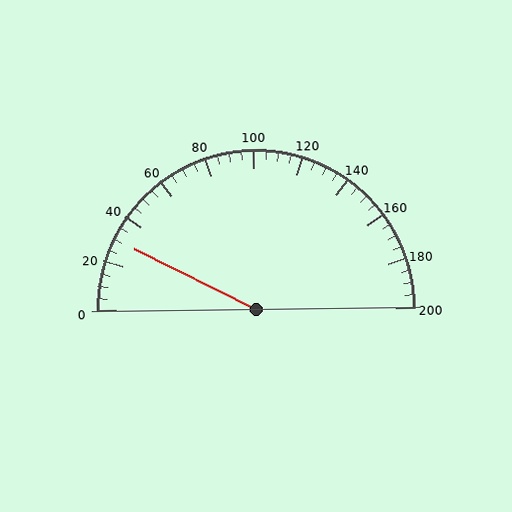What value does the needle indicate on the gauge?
The needle indicates approximately 30.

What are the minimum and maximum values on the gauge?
The gauge ranges from 0 to 200.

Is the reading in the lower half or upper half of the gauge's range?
The reading is in the lower half of the range (0 to 200).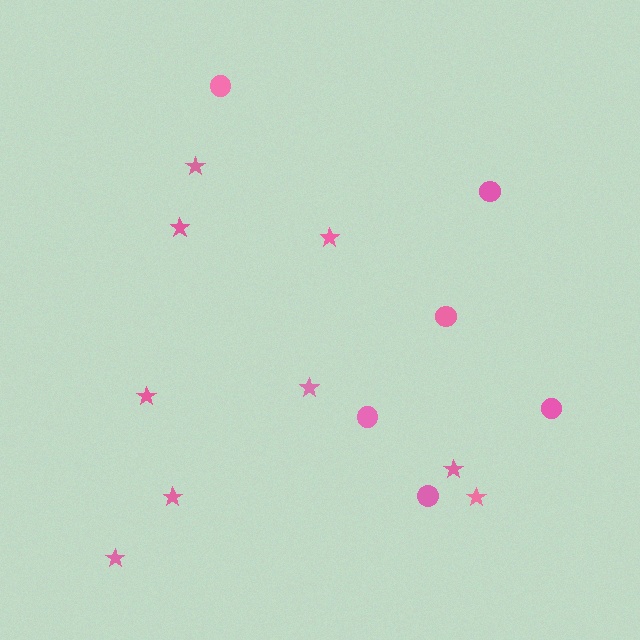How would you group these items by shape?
There are 2 groups: one group of circles (6) and one group of stars (9).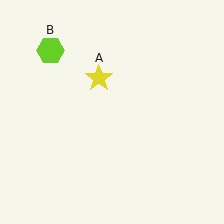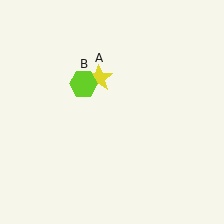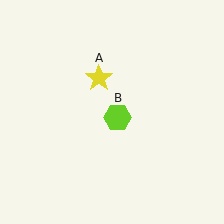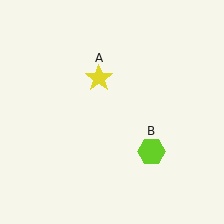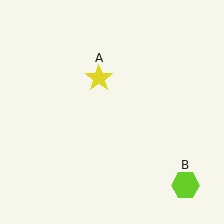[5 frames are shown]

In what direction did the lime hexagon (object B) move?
The lime hexagon (object B) moved down and to the right.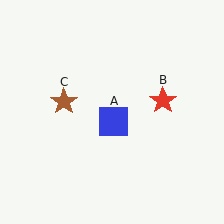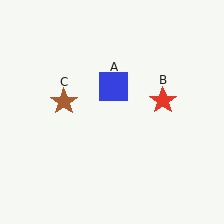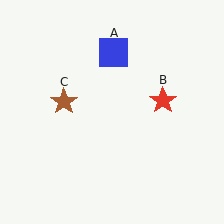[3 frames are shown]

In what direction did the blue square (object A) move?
The blue square (object A) moved up.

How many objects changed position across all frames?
1 object changed position: blue square (object A).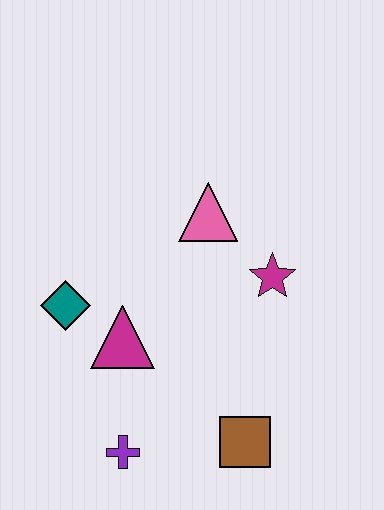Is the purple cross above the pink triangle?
No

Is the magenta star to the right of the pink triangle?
Yes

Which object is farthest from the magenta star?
The purple cross is farthest from the magenta star.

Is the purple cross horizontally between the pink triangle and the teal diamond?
Yes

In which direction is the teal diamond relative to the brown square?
The teal diamond is to the left of the brown square.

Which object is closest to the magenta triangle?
The teal diamond is closest to the magenta triangle.